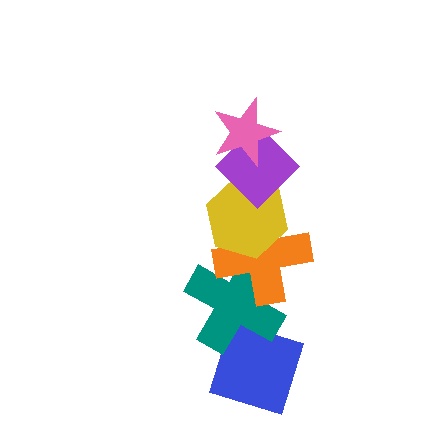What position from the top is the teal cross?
The teal cross is 5th from the top.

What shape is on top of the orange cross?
The yellow hexagon is on top of the orange cross.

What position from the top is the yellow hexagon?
The yellow hexagon is 3rd from the top.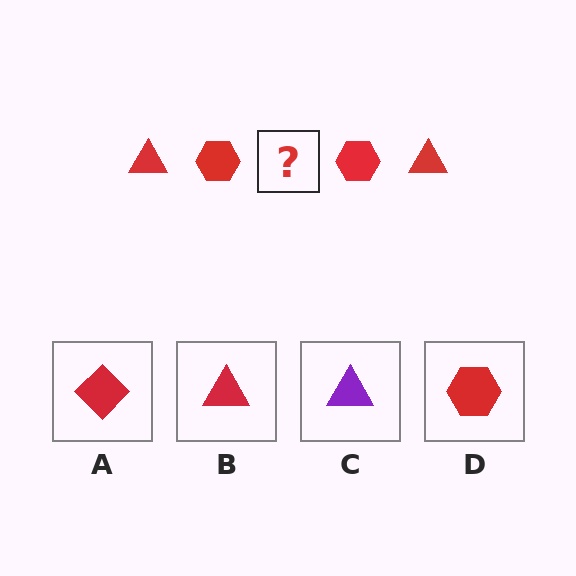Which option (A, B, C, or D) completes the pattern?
B.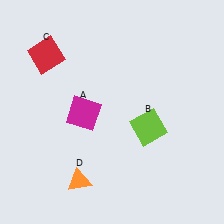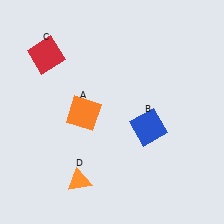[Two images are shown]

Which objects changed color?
A changed from magenta to orange. B changed from lime to blue.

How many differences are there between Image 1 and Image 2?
There are 2 differences between the two images.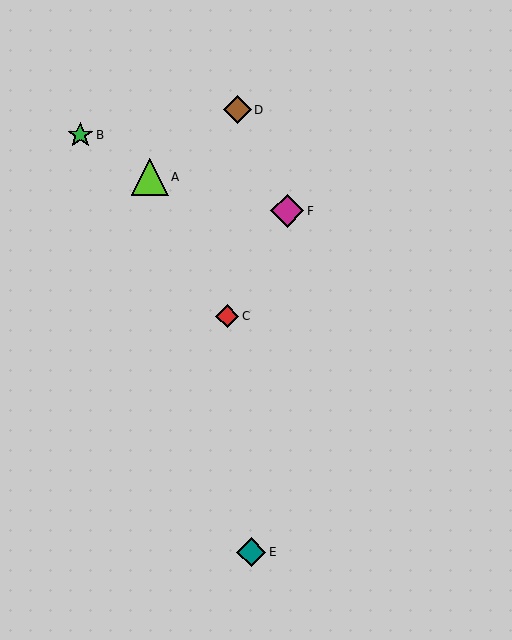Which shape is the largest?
The lime triangle (labeled A) is the largest.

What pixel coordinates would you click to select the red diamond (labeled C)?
Click at (227, 316) to select the red diamond C.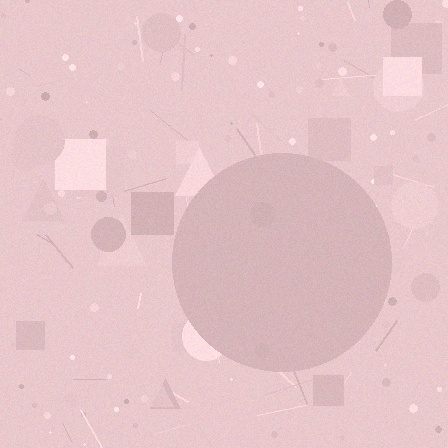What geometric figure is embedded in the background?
A circle is embedded in the background.